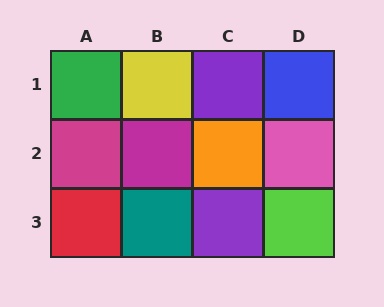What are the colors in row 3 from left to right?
Red, teal, purple, lime.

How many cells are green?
1 cell is green.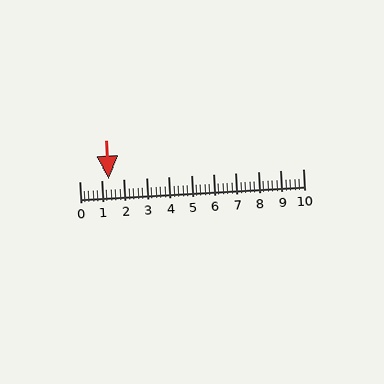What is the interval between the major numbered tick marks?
The major tick marks are spaced 1 units apart.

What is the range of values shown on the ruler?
The ruler shows values from 0 to 10.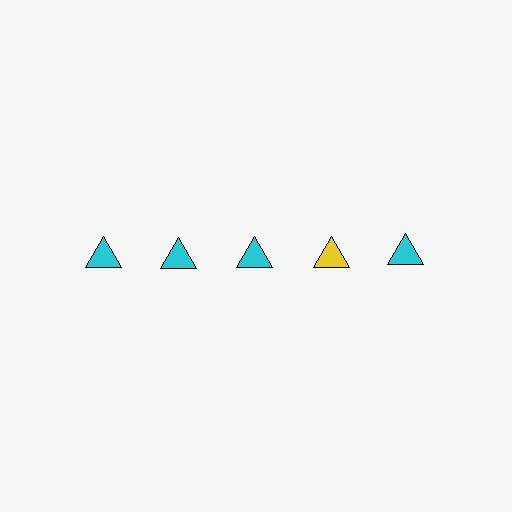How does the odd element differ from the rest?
It has a different color: yellow instead of cyan.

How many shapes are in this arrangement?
There are 5 shapes arranged in a grid pattern.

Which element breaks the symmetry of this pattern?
The yellow triangle in the top row, second from right column breaks the symmetry. All other shapes are cyan triangles.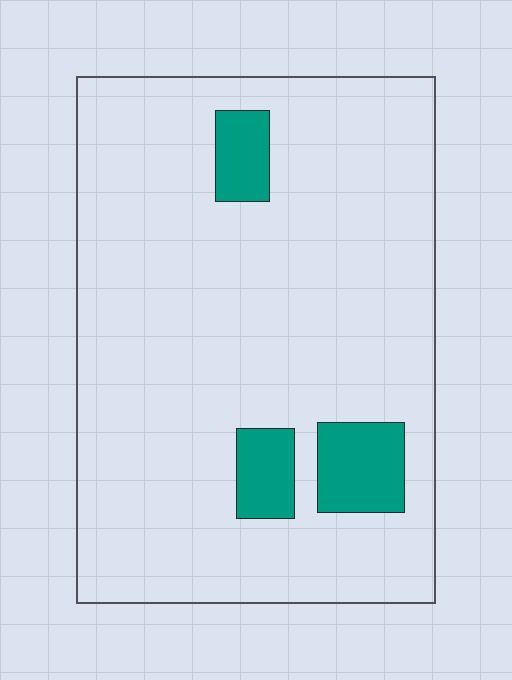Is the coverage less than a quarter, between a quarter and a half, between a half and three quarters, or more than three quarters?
Less than a quarter.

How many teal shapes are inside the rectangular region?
3.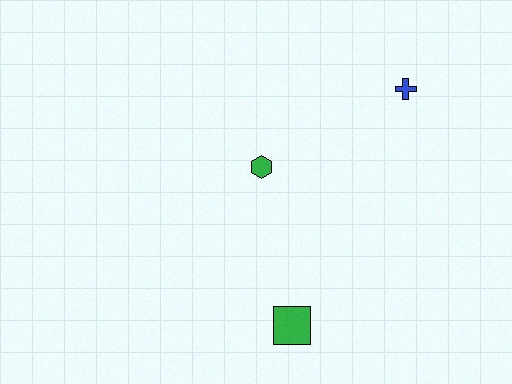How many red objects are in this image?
There are no red objects.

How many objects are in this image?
There are 3 objects.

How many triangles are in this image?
There are no triangles.